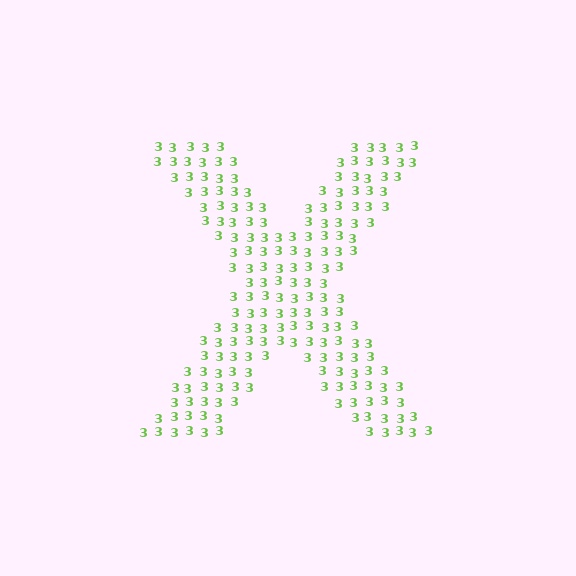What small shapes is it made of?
It is made of small digit 3's.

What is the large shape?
The large shape is the letter X.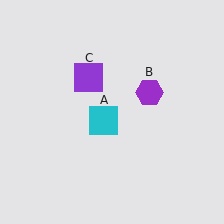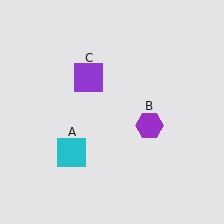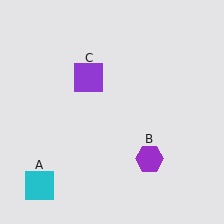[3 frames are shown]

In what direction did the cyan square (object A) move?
The cyan square (object A) moved down and to the left.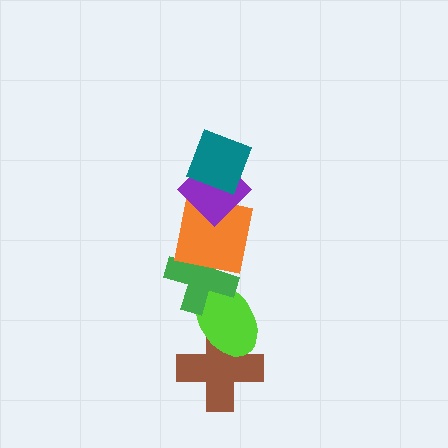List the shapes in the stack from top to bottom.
From top to bottom: the teal diamond, the purple diamond, the orange square, the green cross, the lime ellipse, the brown cross.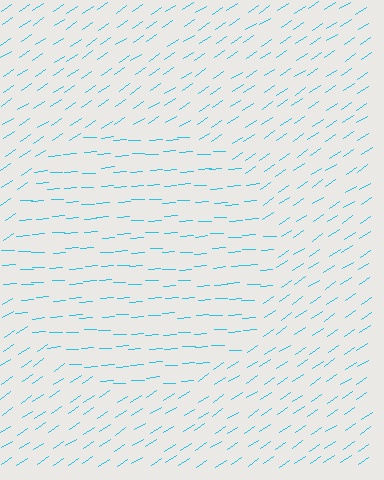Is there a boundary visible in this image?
Yes, there is a texture boundary formed by a change in line orientation.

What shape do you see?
I see a circle.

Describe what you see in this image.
The image is filled with small cyan line segments. A circle region in the image has lines oriented differently from the surrounding lines, creating a visible texture boundary.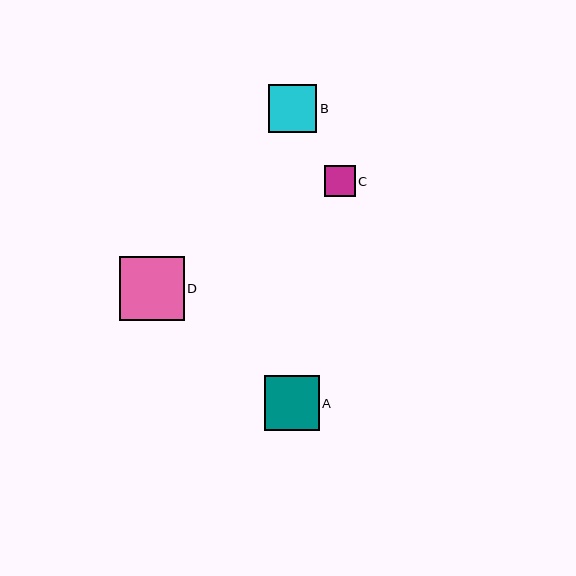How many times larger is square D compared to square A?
Square D is approximately 1.2 times the size of square A.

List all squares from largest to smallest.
From largest to smallest: D, A, B, C.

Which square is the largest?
Square D is the largest with a size of approximately 65 pixels.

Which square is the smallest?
Square C is the smallest with a size of approximately 31 pixels.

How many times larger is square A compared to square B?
Square A is approximately 1.1 times the size of square B.